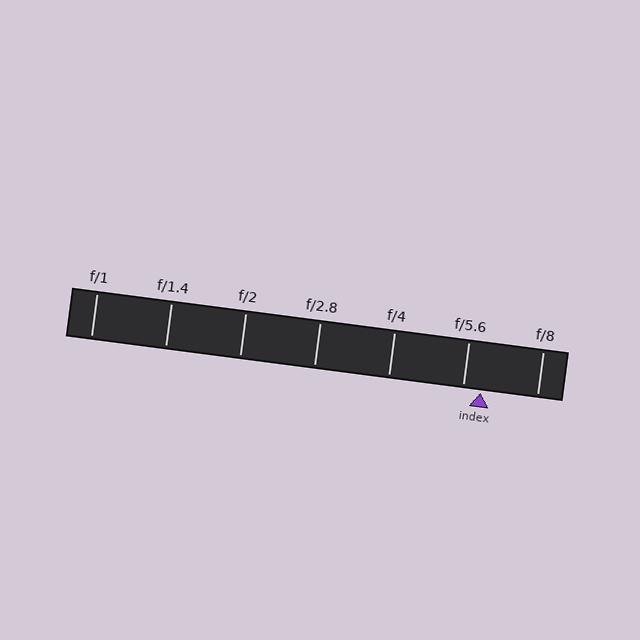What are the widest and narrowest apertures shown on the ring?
The widest aperture shown is f/1 and the narrowest is f/8.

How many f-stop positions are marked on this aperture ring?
There are 7 f-stop positions marked.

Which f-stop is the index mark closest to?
The index mark is closest to f/5.6.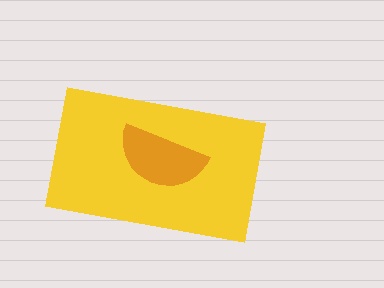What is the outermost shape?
The yellow rectangle.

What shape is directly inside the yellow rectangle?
The orange semicircle.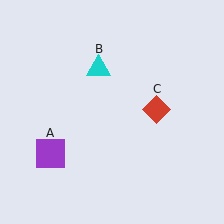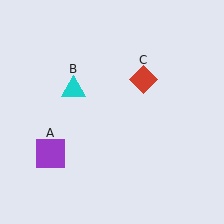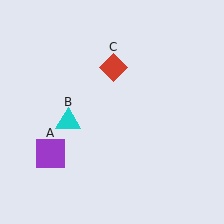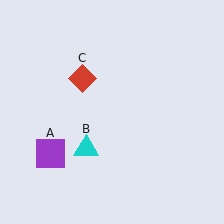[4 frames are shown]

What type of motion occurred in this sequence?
The cyan triangle (object B), red diamond (object C) rotated counterclockwise around the center of the scene.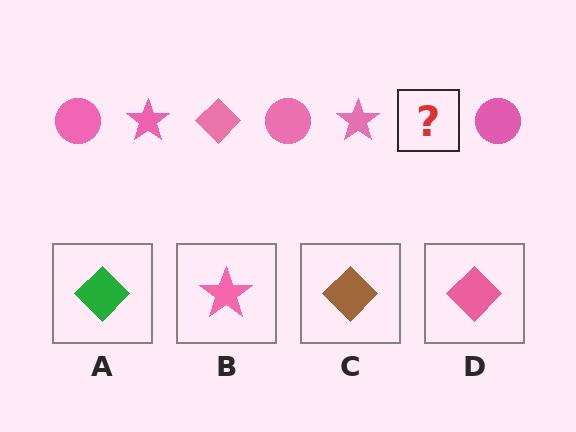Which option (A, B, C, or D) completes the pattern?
D.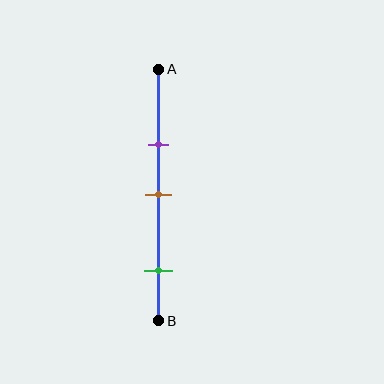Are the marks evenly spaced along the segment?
No, the marks are not evenly spaced.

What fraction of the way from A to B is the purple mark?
The purple mark is approximately 30% (0.3) of the way from A to B.